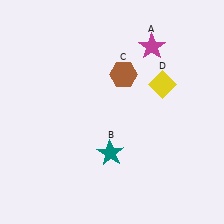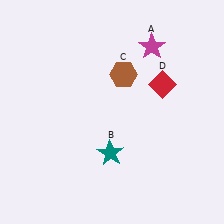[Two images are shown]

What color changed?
The diamond (D) changed from yellow in Image 1 to red in Image 2.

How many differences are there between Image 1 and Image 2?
There is 1 difference between the two images.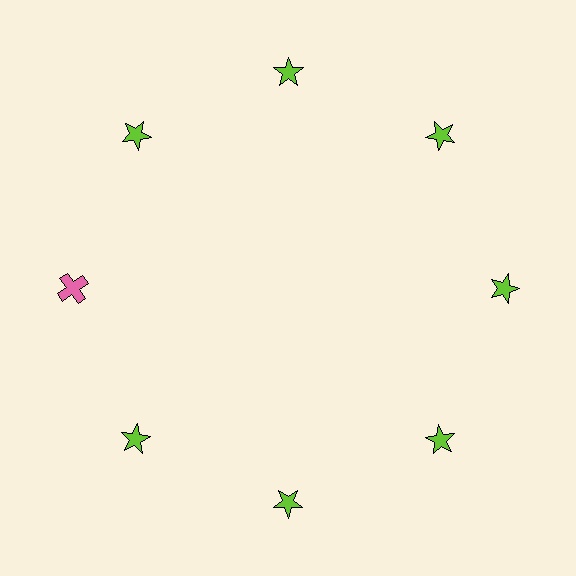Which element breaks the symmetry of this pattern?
The pink cross at roughly the 9 o'clock position breaks the symmetry. All other shapes are lime stars.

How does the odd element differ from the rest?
It differs in both color (pink instead of lime) and shape (cross instead of star).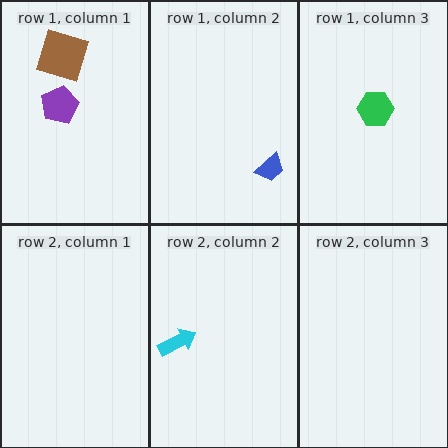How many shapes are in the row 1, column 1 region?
2.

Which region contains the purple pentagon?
The row 1, column 1 region.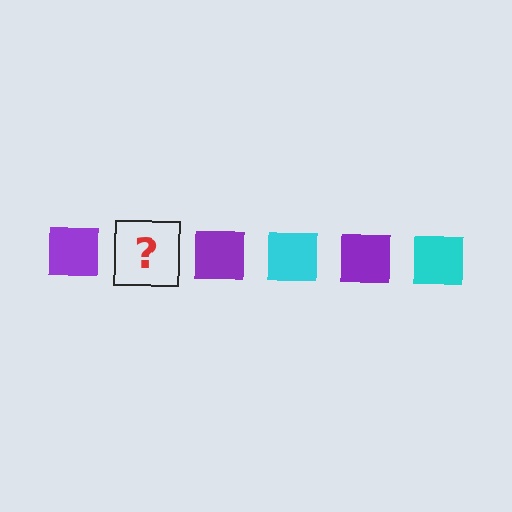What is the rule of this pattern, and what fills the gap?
The rule is that the pattern cycles through purple, cyan squares. The gap should be filled with a cyan square.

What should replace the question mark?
The question mark should be replaced with a cyan square.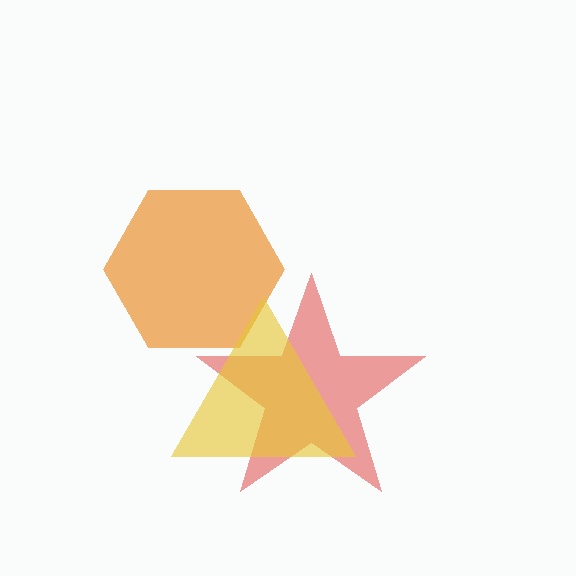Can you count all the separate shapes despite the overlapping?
Yes, there are 3 separate shapes.